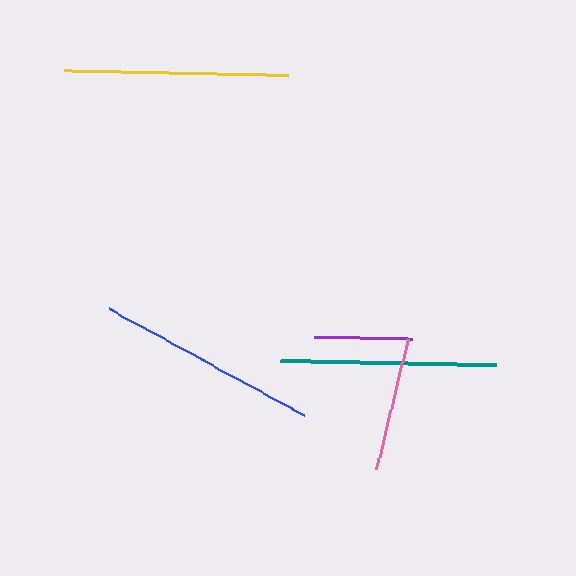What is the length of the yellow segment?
The yellow segment is approximately 223 pixels long.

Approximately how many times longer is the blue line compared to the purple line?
The blue line is approximately 2.3 times the length of the purple line.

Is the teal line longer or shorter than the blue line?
The blue line is longer than the teal line.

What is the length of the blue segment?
The blue segment is approximately 223 pixels long.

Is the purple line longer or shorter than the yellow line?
The yellow line is longer than the purple line.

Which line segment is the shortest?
The purple line is the shortest at approximately 99 pixels.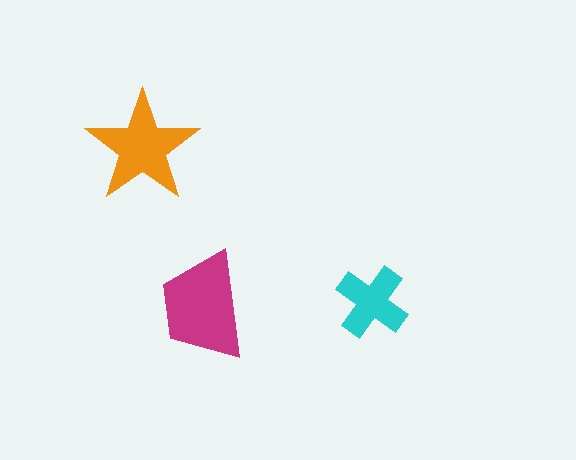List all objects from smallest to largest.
The cyan cross, the orange star, the magenta trapezoid.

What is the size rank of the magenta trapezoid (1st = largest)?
1st.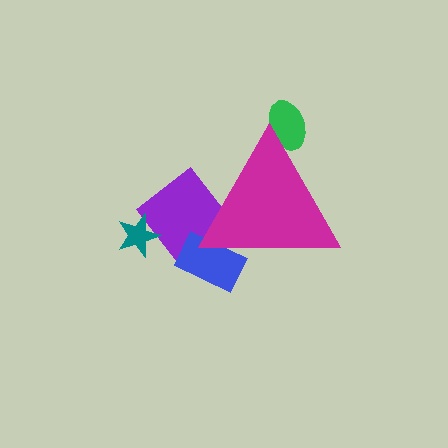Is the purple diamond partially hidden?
Yes, the purple diamond is partially hidden behind the magenta triangle.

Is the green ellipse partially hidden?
Yes, the green ellipse is partially hidden behind the magenta triangle.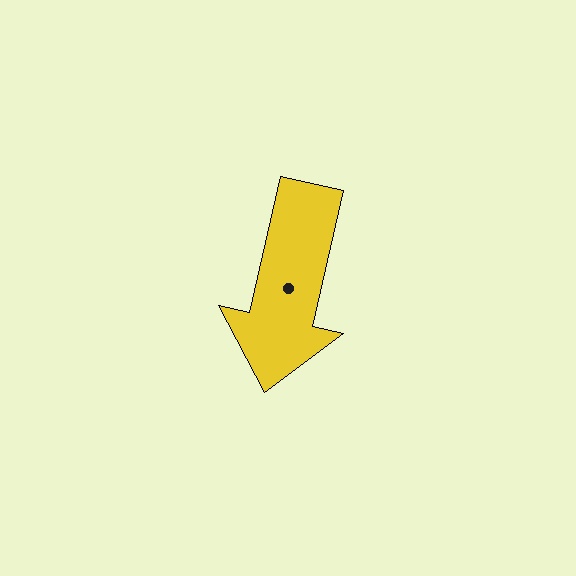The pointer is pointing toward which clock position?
Roughly 6 o'clock.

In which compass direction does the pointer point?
South.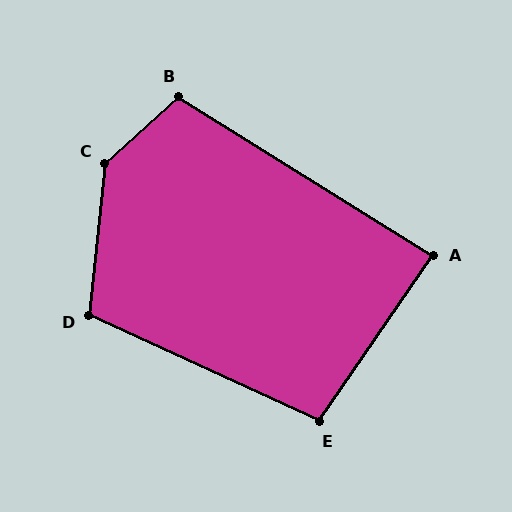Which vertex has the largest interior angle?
C, at approximately 138 degrees.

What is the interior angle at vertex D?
Approximately 109 degrees (obtuse).